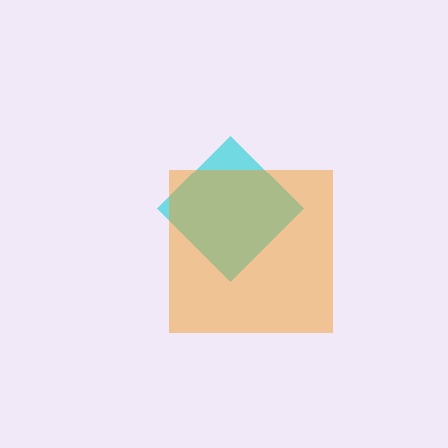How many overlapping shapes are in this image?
There are 2 overlapping shapes in the image.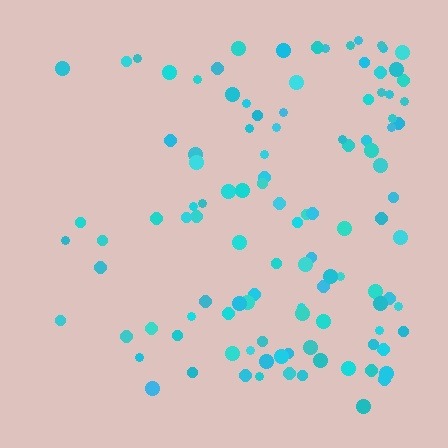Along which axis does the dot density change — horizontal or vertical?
Horizontal.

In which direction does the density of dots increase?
From left to right, with the right side densest.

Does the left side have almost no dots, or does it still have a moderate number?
Still a moderate number, just noticeably fewer than the right.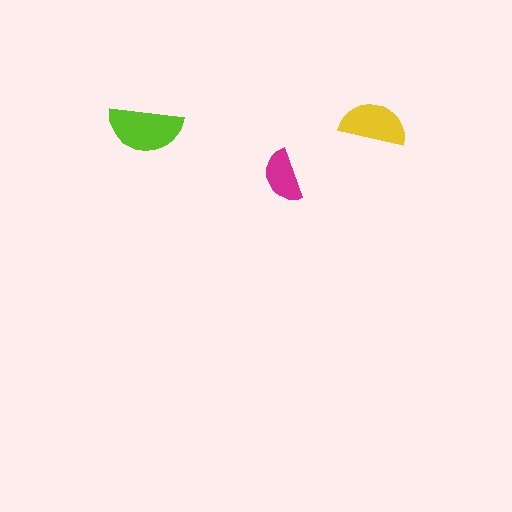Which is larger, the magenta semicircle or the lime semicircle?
The lime one.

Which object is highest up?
The yellow semicircle is topmost.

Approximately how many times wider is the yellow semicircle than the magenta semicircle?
About 1.5 times wider.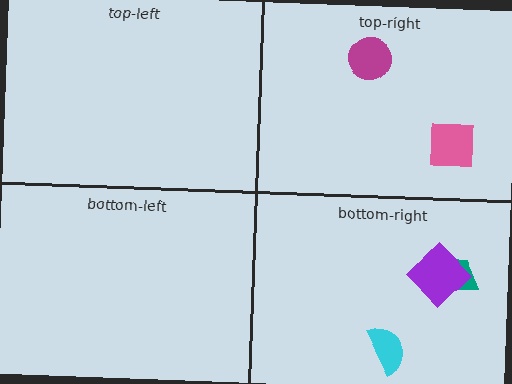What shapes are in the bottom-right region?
The teal trapezoid, the purple diamond, the cyan semicircle.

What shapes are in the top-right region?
The pink square, the magenta circle.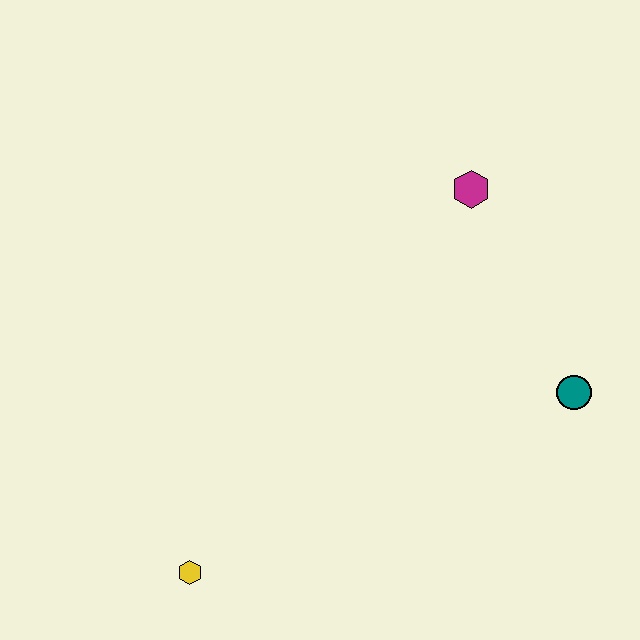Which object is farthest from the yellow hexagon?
The magenta hexagon is farthest from the yellow hexagon.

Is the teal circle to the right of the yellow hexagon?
Yes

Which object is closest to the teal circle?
The magenta hexagon is closest to the teal circle.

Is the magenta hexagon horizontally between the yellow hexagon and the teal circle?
Yes